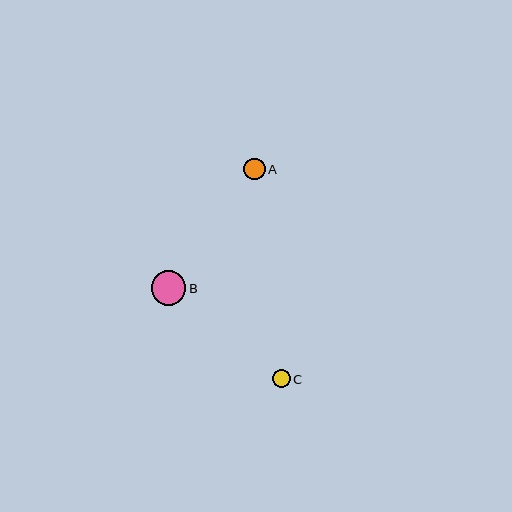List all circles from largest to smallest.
From largest to smallest: B, A, C.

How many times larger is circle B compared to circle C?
Circle B is approximately 1.9 times the size of circle C.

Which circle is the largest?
Circle B is the largest with a size of approximately 35 pixels.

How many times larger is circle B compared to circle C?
Circle B is approximately 1.9 times the size of circle C.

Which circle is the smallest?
Circle C is the smallest with a size of approximately 18 pixels.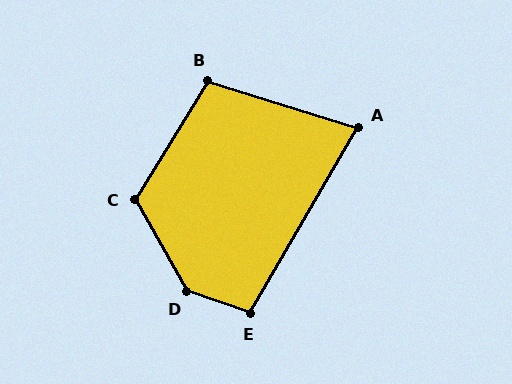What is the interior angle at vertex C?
Approximately 119 degrees (obtuse).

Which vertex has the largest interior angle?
D, at approximately 138 degrees.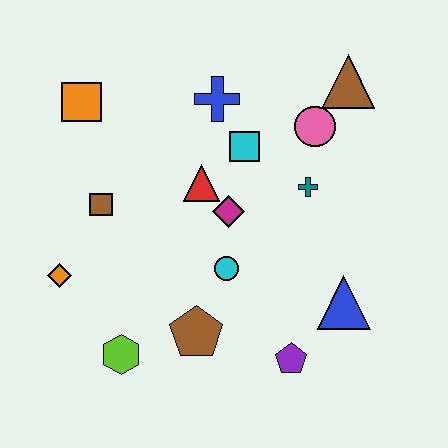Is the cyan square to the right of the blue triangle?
No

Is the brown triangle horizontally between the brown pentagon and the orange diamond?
No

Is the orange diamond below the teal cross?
Yes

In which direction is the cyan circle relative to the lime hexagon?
The cyan circle is to the right of the lime hexagon.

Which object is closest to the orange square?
The brown square is closest to the orange square.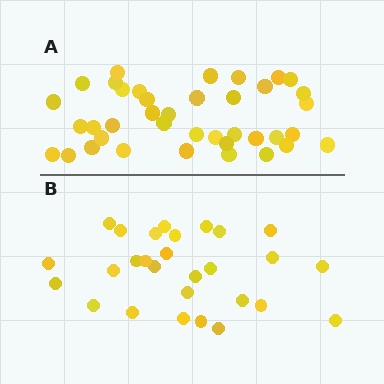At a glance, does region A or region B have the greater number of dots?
Region A (the top region) has more dots.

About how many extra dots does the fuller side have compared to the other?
Region A has roughly 12 or so more dots than region B.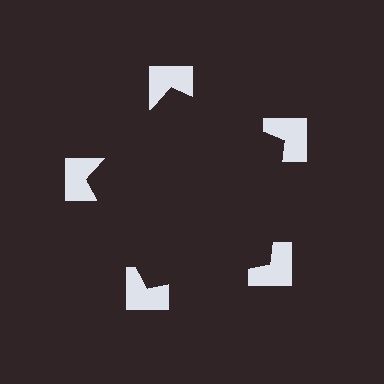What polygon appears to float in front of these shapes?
An illusory pentagon — its edges are inferred from the aligned wedge cuts in the notched squares, not physically drawn.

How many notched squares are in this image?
There are 5 — one at each vertex of the illusory pentagon.